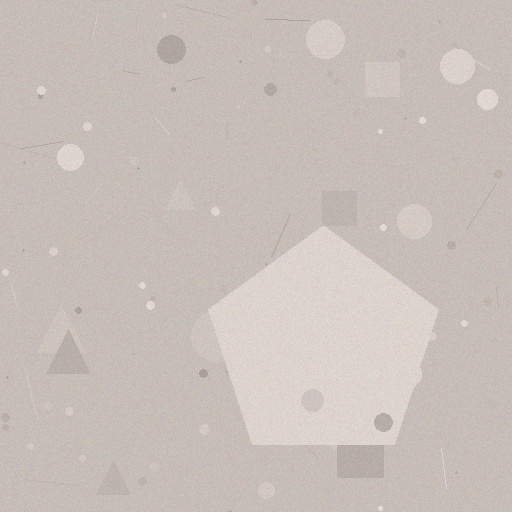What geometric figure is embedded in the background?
A pentagon is embedded in the background.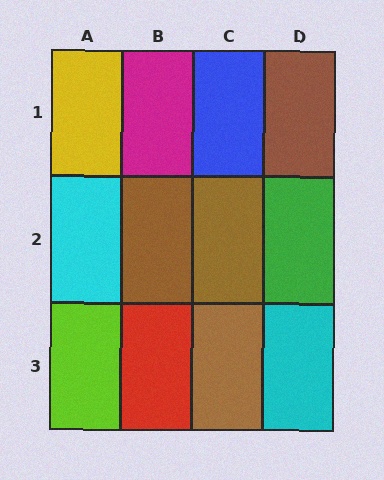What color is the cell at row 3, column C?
Brown.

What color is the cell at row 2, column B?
Brown.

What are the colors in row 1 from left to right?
Yellow, magenta, blue, brown.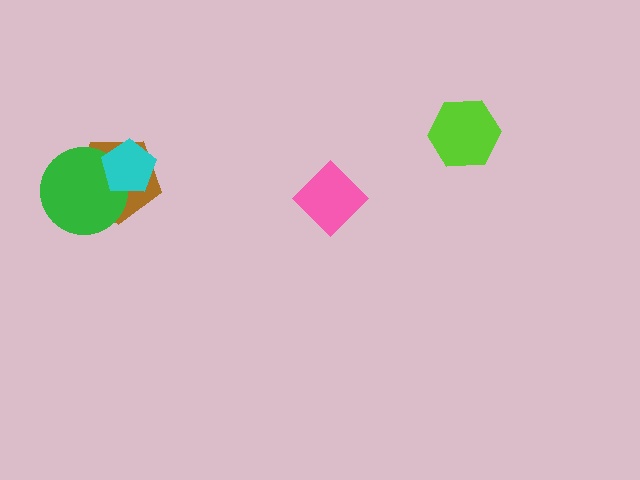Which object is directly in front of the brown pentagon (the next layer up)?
The green circle is directly in front of the brown pentagon.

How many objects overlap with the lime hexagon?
0 objects overlap with the lime hexagon.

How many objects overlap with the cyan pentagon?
2 objects overlap with the cyan pentagon.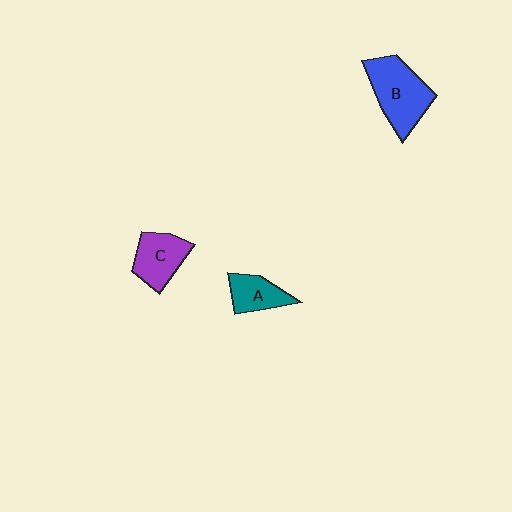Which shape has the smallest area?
Shape A (teal).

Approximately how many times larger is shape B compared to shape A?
Approximately 1.9 times.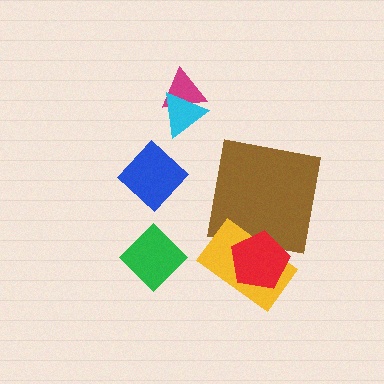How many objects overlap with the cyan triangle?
1 object overlaps with the cyan triangle.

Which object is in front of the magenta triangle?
The cyan triangle is in front of the magenta triangle.